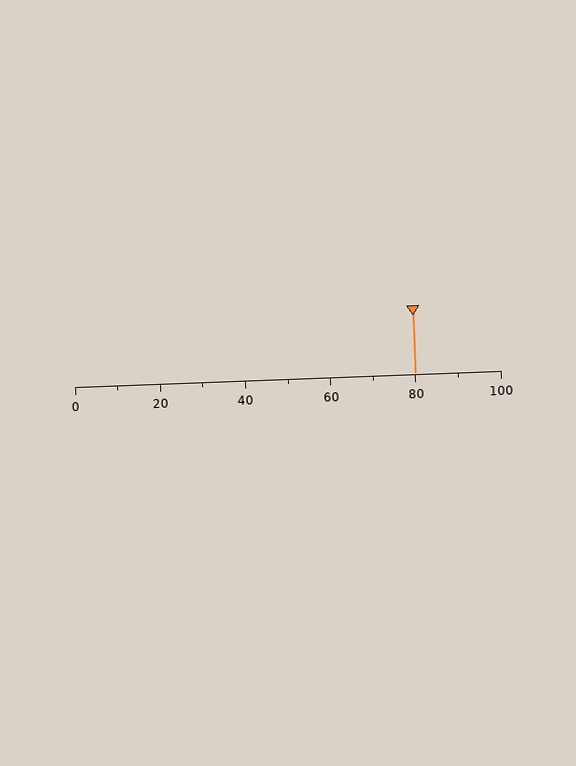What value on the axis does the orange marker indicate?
The marker indicates approximately 80.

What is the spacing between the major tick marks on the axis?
The major ticks are spaced 20 apart.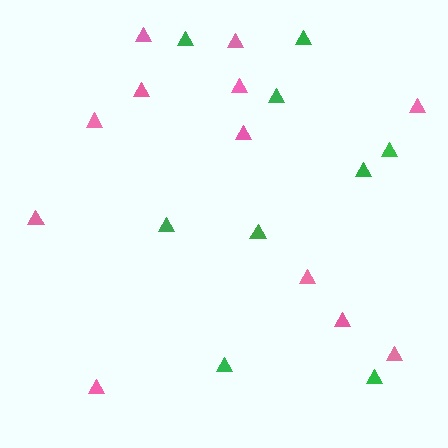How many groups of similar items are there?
There are 2 groups: one group of green triangles (9) and one group of pink triangles (12).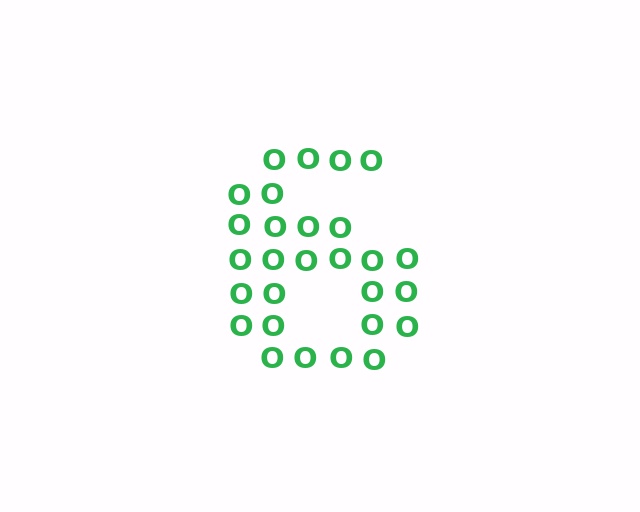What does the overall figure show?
The overall figure shows the digit 6.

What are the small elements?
The small elements are letter O's.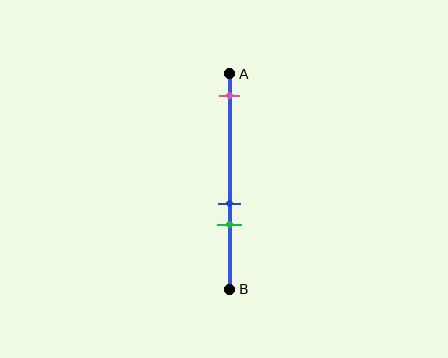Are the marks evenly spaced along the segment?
No, the marks are not evenly spaced.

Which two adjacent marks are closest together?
The blue and green marks are the closest adjacent pair.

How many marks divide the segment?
There are 3 marks dividing the segment.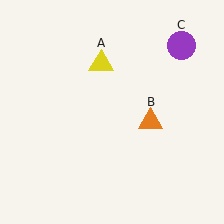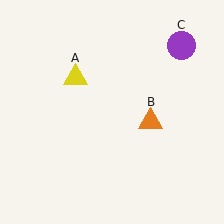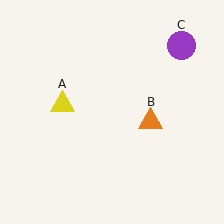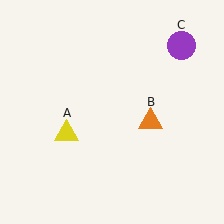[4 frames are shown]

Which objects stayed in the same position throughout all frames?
Orange triangle (object B) and purple circle (object C) remained stationary.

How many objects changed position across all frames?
1 object changed position: yellow triangle (object A).